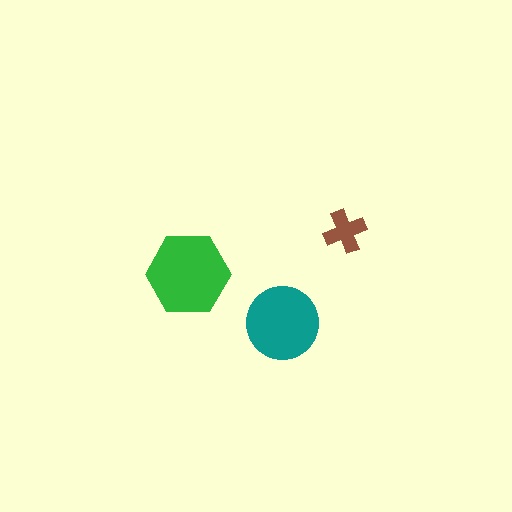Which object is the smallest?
The brown cross.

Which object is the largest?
The green hexagon.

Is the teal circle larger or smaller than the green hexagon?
Smaller.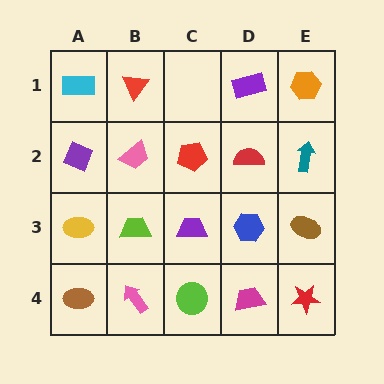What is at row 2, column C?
A red pentagon.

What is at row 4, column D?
A magenta trapezoid.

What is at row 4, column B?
A pink arrow.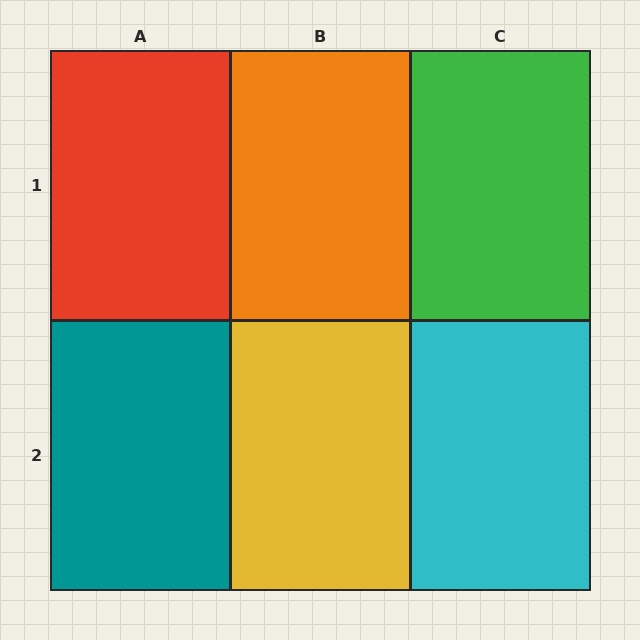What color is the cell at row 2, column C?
Cyan.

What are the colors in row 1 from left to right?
Red, orange, green.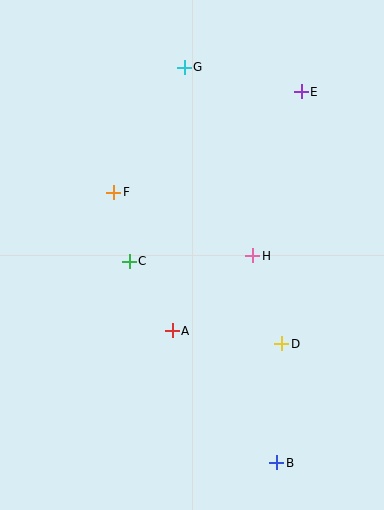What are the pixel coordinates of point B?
Point B is at (277, 463).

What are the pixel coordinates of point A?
Point A is at (172, 331).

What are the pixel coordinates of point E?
Point E is at (301, 92).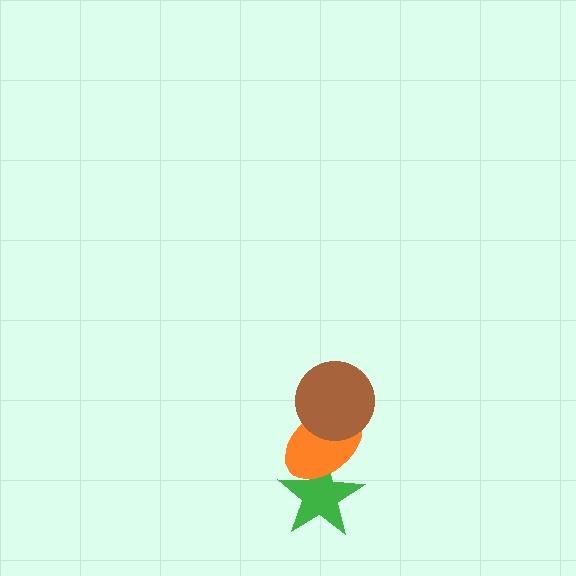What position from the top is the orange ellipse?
The orange ellipse is 2nd from the top.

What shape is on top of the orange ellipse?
The brown circle is on top of the orange ellipse.